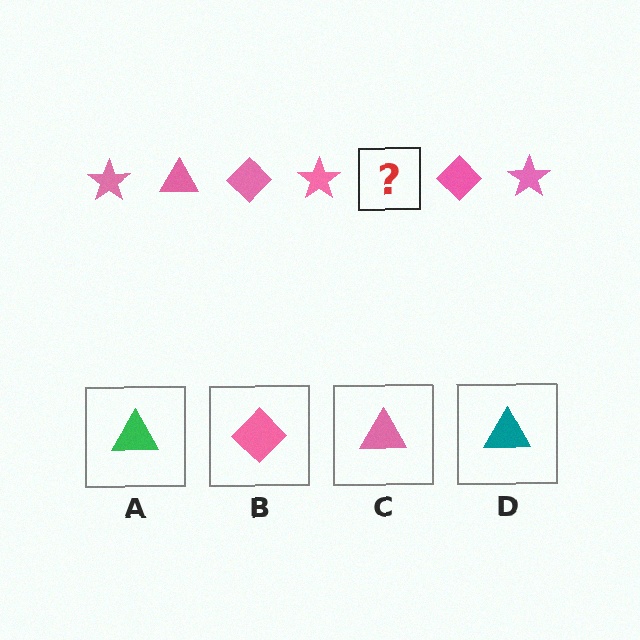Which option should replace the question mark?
Option C.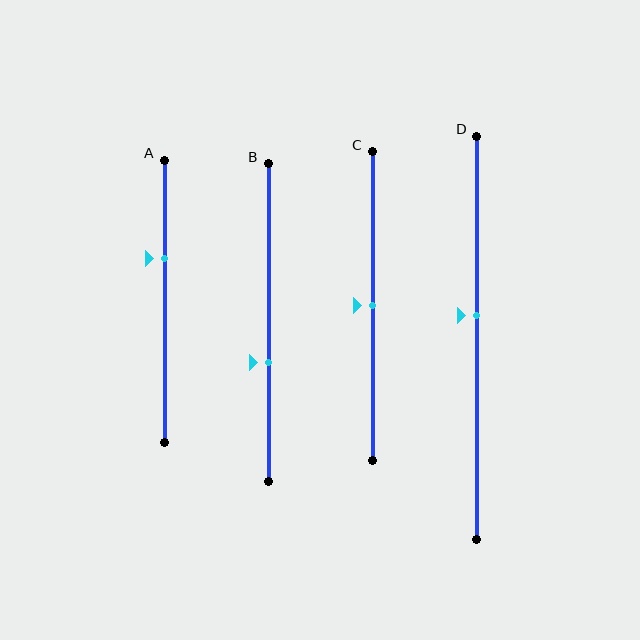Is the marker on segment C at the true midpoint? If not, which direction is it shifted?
Yes, the marker on segment C is at the true midpoint.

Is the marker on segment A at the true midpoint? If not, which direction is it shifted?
No, the marker on segment A is shifted upward by about 15% of the segment length.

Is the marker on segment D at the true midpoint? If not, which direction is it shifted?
No, the marker on segment D is shifted upward by about 5% of the segment length.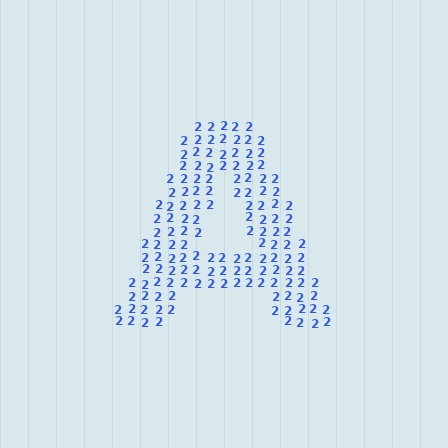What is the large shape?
The large shape is the letter A.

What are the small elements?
The small elements are digit 2's.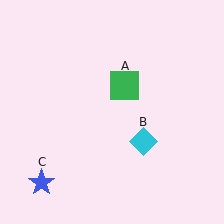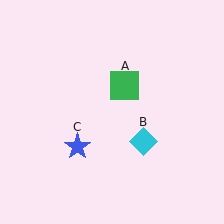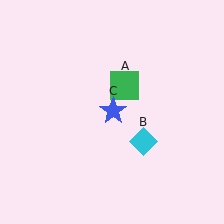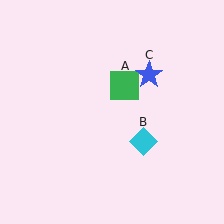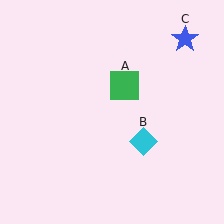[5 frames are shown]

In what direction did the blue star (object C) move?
The blue star (object C) moved up and to the right.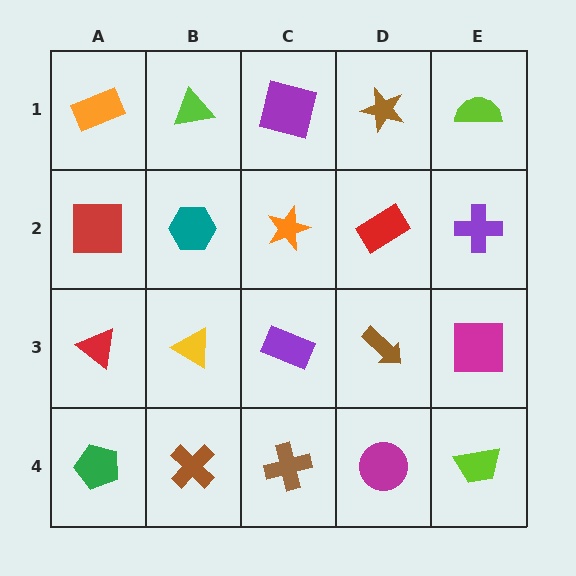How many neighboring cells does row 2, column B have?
4.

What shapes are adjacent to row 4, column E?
A magenta square (row 3, column E), a magenta circle (row 4, column D).